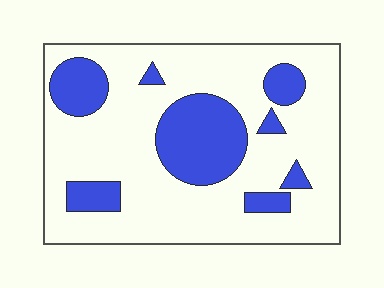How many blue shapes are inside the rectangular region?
8.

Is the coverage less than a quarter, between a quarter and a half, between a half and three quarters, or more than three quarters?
Less than a quarter.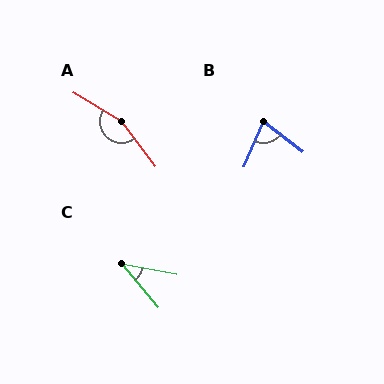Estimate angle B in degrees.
Approximately 75 degrees.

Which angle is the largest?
A, at approximately 158 degrees.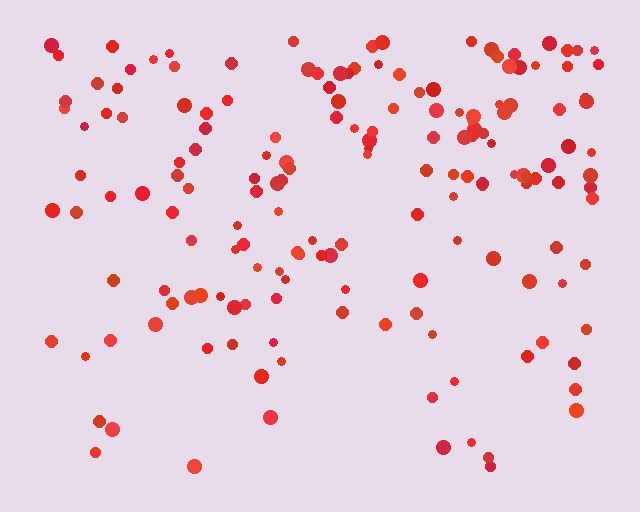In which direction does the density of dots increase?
From bottom to top, with the top side densest.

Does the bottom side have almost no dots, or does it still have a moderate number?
Still a moderate number, just noticeably fewer than the top.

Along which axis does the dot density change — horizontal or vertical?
Vertical.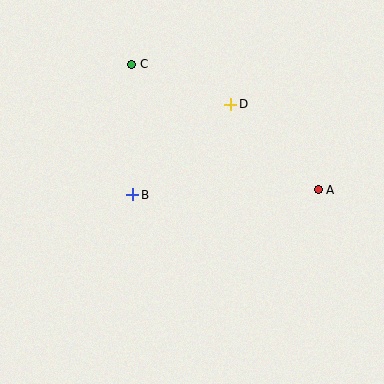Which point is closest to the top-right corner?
Point D is closest to the top-right corner.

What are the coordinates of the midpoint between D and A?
The midpoint between D and A is at (274, 147).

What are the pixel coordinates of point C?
Point C is at (132, 64).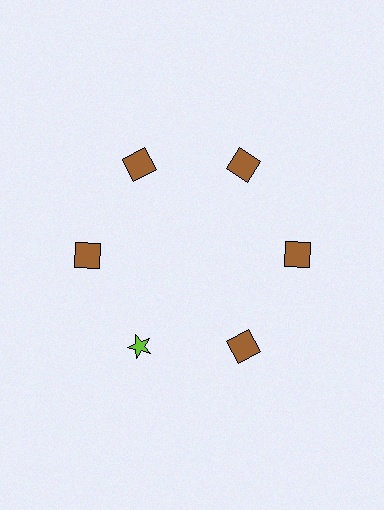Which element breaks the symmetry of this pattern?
The lime star at roughly the 7 o'clock position breaks the symmetry. All other shapes are brown squares.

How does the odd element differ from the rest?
It differs in both color (lime instead of brown) and shape (star instead of square).